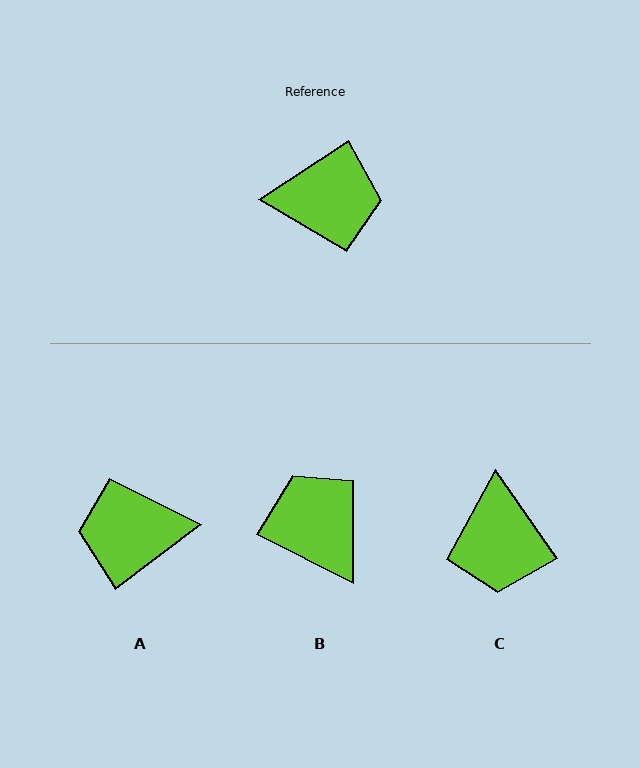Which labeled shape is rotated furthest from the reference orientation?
A, about 176 degrees away.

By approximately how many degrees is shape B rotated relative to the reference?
Approximately 120 degrees counter-clockwise.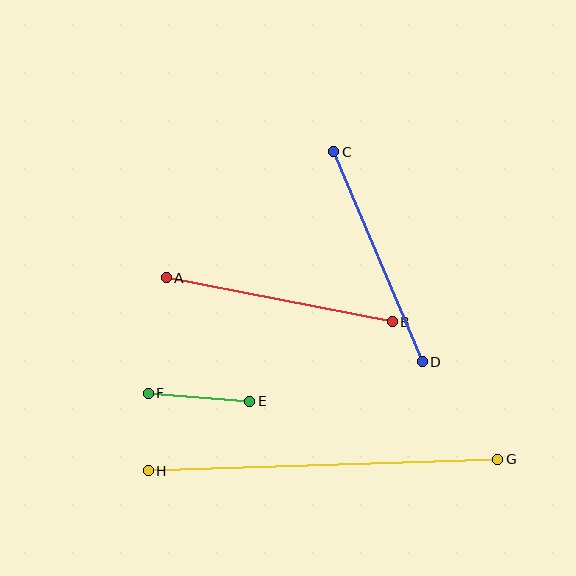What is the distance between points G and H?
The distance is approximately 349 pixels.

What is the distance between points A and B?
The distance is approximately 230 pixels.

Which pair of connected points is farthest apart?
Points G and H are farthest apart.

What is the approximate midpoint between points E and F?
The midpoint is at approximately (199, 397) pixels.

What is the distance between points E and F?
The distance is approximately 102 pixels.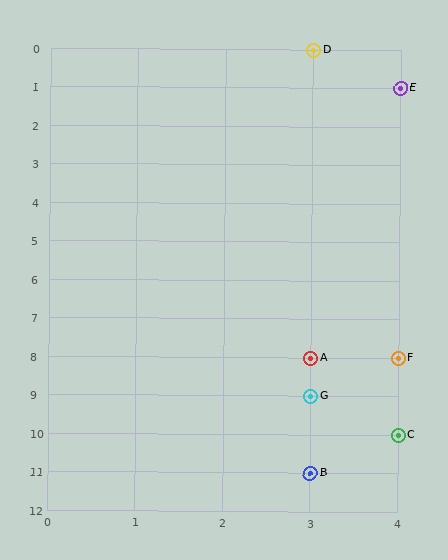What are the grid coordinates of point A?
Point A is at grid coordinates (3, 8).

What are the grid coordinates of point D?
Point D is at grid coordinates (3, 0).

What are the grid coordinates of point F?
Point F is at grid coordinates (4, 8).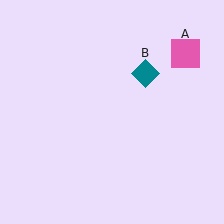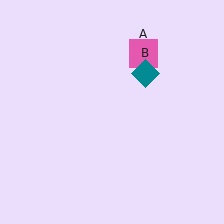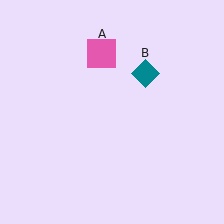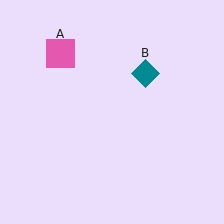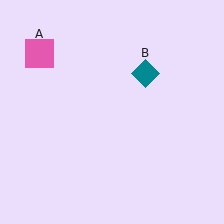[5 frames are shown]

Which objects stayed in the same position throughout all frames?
Teal diamond (object B) remained stationary.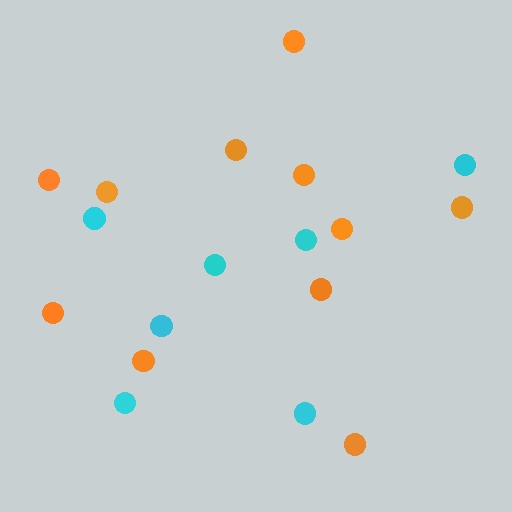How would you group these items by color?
There are 2 groups: one group of cyan circles (7) and one group of orange circles (11).